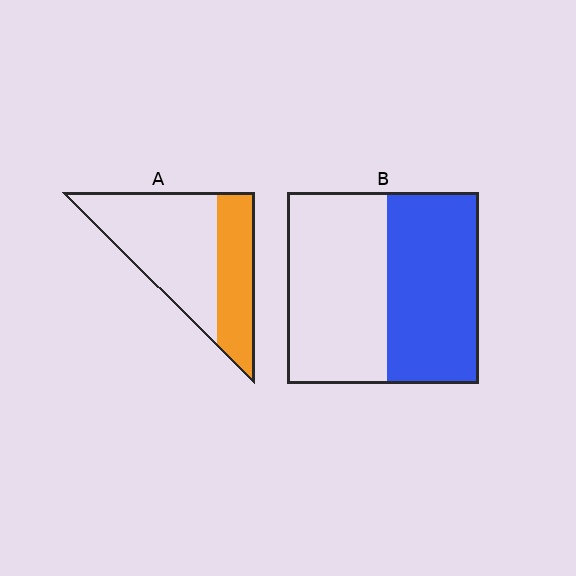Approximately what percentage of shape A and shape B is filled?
A is approximately 35% and B is approximately 50%.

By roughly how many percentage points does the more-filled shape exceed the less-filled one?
By roughly 15 percentage points (B over A).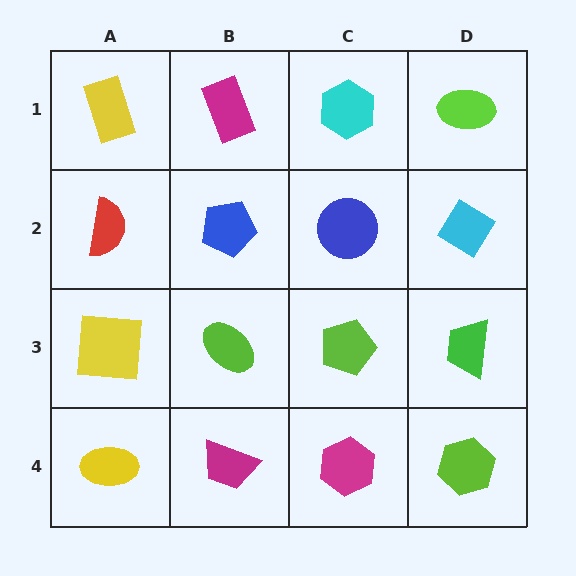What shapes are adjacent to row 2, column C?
A cyan hexagon (row 1, column C), a lime pentagon (row 3, column C), a blue pentagon (row 2, column B), a cyan diamond (row 2, column D).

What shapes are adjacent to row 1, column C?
A blue circle (row 2, column C), a magenta rectangle (row 1, column B), a lime ellipse (row 1, column D).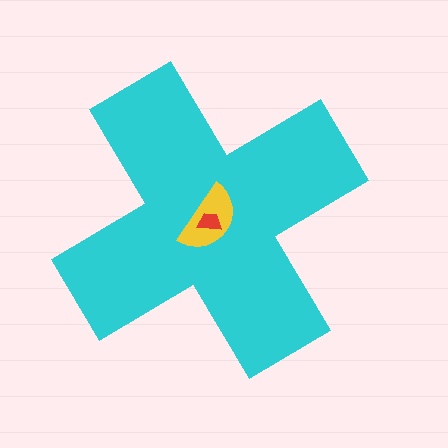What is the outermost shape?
The cyan cross.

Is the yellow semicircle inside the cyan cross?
Yes.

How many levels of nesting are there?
3.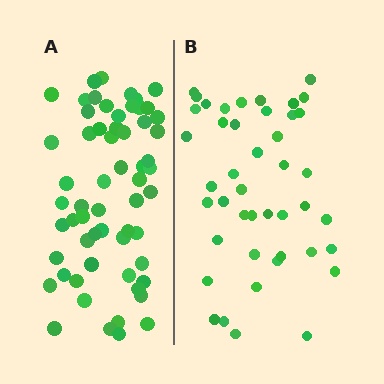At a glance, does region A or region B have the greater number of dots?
Region A (the left region) has more dots.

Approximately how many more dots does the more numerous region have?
Region A has approximately 15 more dots than region B.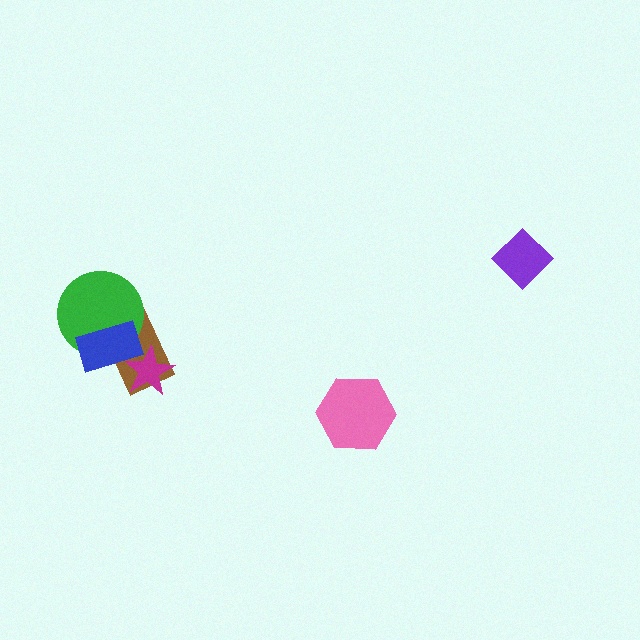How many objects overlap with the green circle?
2 objects overlap with the green circle.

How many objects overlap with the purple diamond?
0 objects overlap with the purple diamond.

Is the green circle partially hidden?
Yes, it is partially covered by another shape.